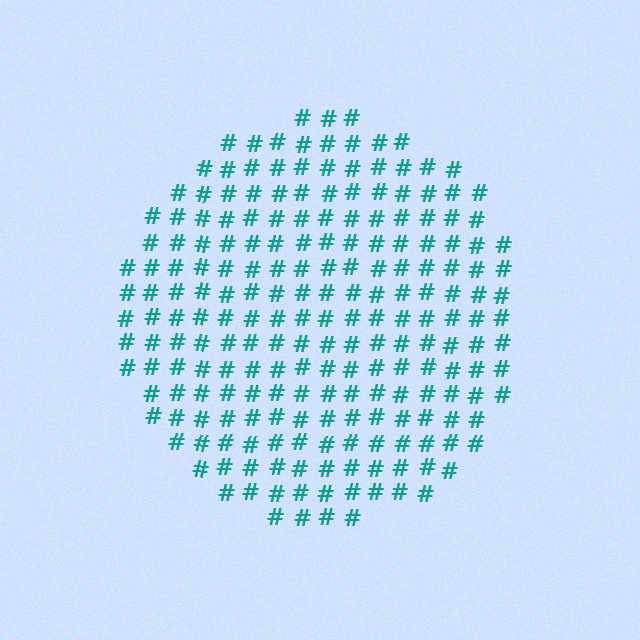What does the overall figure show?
The overall figure shows a circle.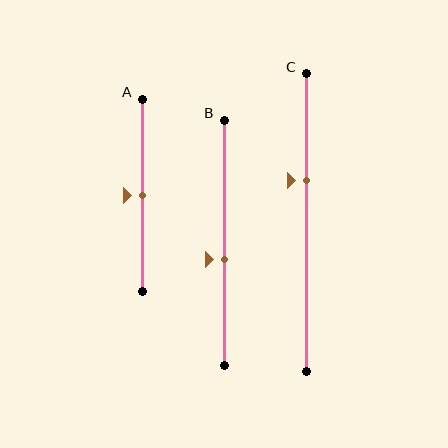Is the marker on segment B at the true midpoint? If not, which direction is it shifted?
No, the marker on segment B is shifted downward by about 7% of the segment length.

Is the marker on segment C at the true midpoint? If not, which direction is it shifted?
No, the marker on segment C is shifted upward by about 14% of the segment length.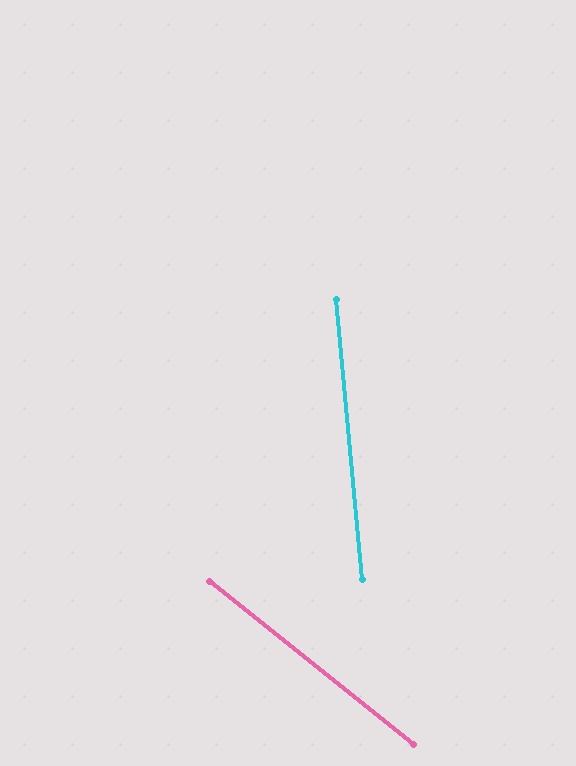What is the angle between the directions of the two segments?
Approximately 46 degrees.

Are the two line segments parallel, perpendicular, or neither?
Neither parallel nor perpendicular — they differ by about 46°.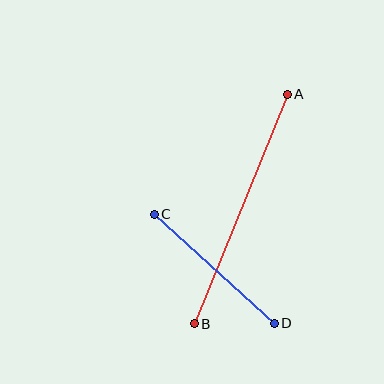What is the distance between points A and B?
The distance is approximately 247 pixels.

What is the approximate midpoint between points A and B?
The midpoint is at approximately (241, 209) pixels.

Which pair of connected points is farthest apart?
Points A and B are farthest apart.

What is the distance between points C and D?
The distance is approximately 162 pixels.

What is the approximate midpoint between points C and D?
The midpoint is at approximately (214, 269) pixels.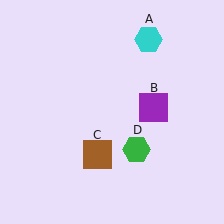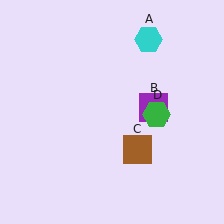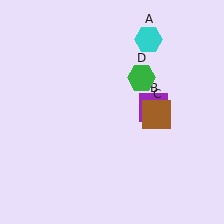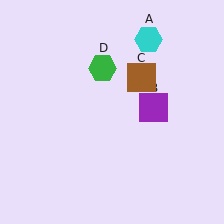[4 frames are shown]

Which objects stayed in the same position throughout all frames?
Cyan hexagon (object A) and purple square (object B) remained stationary.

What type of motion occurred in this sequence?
The brown square (object C), green hexagon (object D) rotated counterclockwise around the center of the scene.